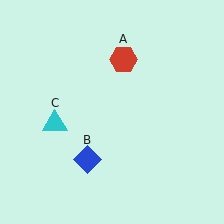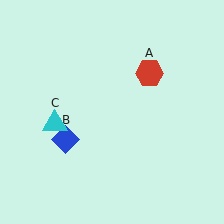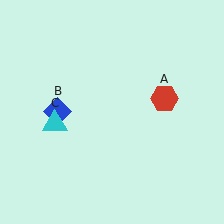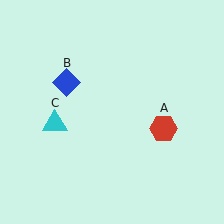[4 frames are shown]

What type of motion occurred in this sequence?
The red hexagon (object A), blue diamond (object B) rotated clockwise around the center of the scene.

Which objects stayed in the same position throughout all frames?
Cyan triangle (object C) remained stationary.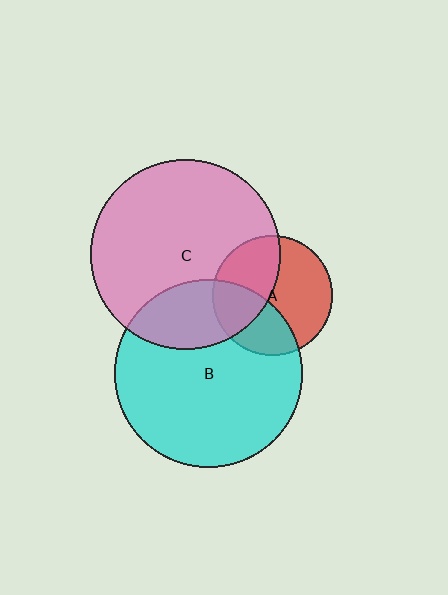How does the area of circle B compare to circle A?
Approximately 2.5 times.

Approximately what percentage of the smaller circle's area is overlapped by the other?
Approximately 35%.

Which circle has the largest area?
Circle C (pink).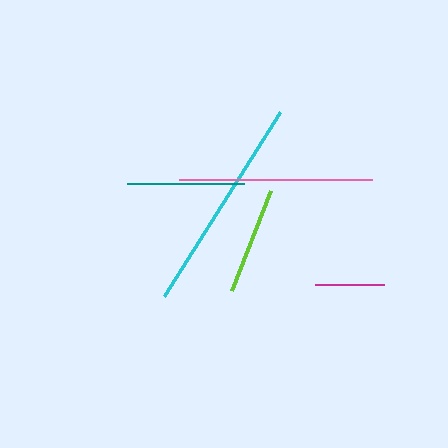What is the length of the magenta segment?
The magenta segment is approximately 69 pixels long.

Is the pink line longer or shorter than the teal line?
The pink line is longer than the teal line.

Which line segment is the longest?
The cyan line is the longest at approximately 217 pixels.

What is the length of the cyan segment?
The cyan segment is approximately 217 pixels long.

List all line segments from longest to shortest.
From longest to shortest: cyan, pink, teal, lime, magenta.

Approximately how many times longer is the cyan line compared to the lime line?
The cyan line is approximately 2.0 times the length of the lime line.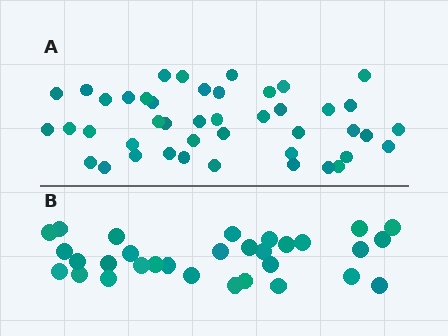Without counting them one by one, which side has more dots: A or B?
Region A (the top region) has more dots.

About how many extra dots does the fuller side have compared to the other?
Region A has approximately 15 more dots than region B.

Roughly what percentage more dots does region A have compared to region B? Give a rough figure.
About 40% more.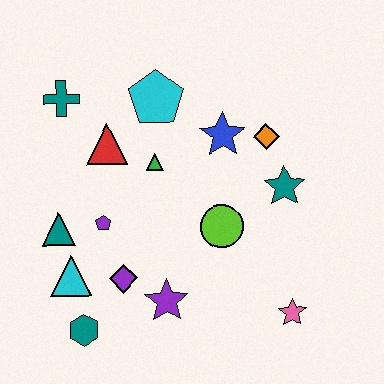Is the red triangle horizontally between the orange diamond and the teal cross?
Yes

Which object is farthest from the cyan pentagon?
The pink star is farthest from the cyan pentagon.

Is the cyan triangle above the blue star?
No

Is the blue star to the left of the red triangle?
No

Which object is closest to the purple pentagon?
The teal triangle is closest to the purple pentagon.